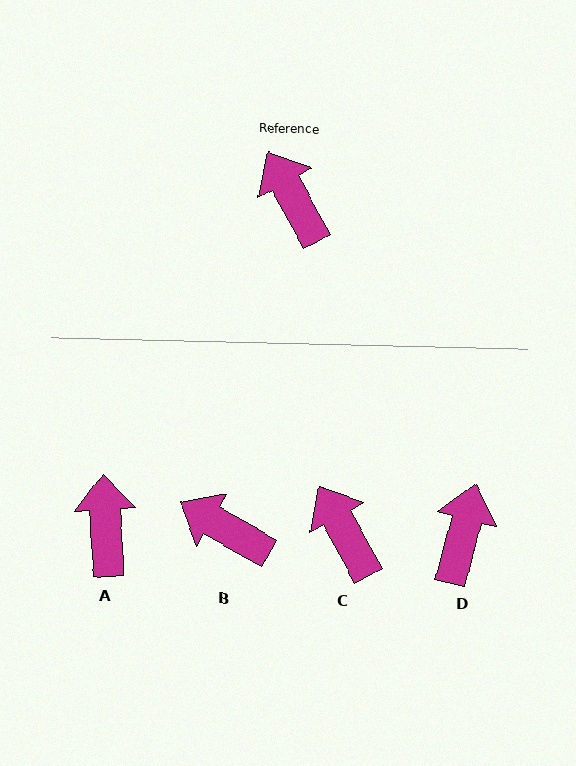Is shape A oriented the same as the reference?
No, it is off by about 25 degrees.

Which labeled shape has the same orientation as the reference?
C.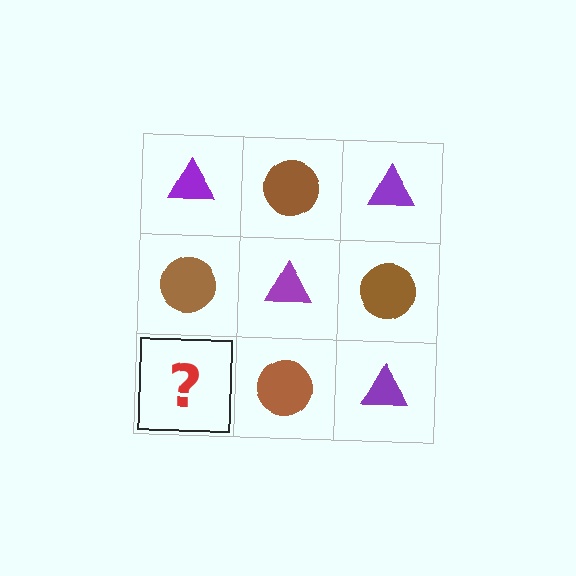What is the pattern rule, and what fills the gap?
The rule is that it alternates purple triangle and brown circle in a checkerboard pattern. The gap should be filled with a purple triangle.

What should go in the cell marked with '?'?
The missing cell should contain a purple triangle.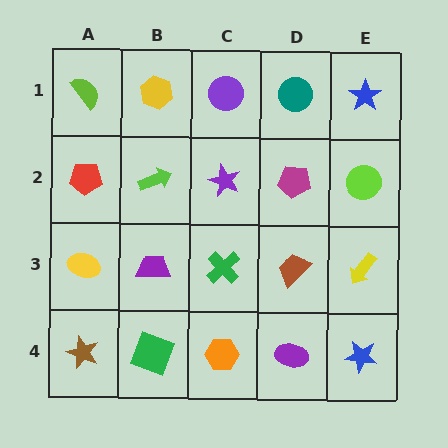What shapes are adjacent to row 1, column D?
A magenta pentagon (row 2, column D), a purple circle (row 1, column C), a blue star (row 1, column E).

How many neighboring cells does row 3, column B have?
4.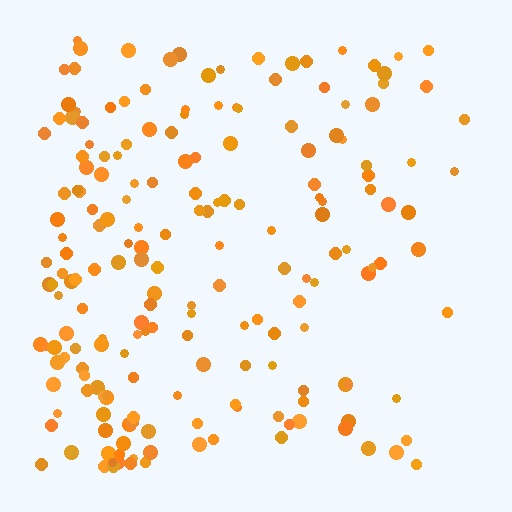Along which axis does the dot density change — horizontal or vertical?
Horizontal.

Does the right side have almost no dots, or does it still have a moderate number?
Still a moderate number, just noticeably fewer than the left.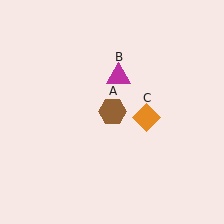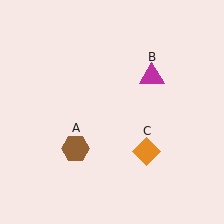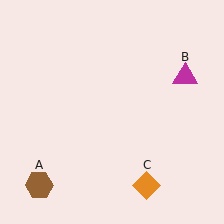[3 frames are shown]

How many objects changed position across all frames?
3 objects changed position: brown hexagon (object A), magenta triangle (object B), orange diamond (object C).